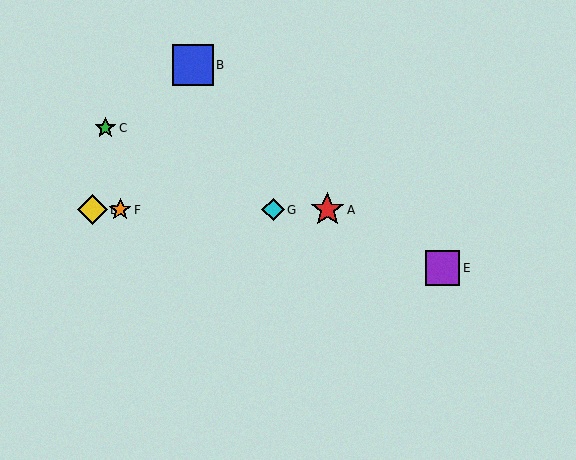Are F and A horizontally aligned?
Yes, both are at y≈210.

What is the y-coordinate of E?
Object E is at y≈268.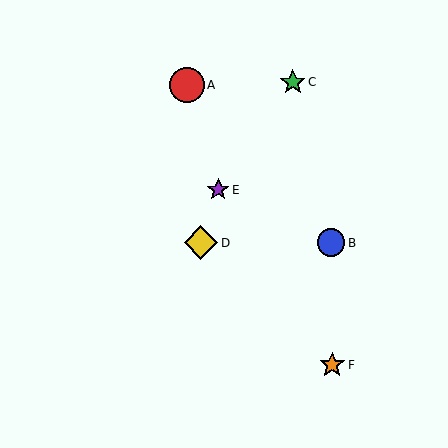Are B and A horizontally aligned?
No, B is at y≈243 and A is at y≈85.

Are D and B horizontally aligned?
Yes, both are at y≈243.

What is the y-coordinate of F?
Object F is at y≈365.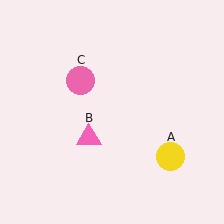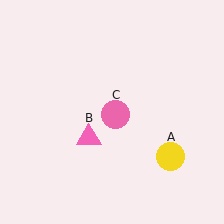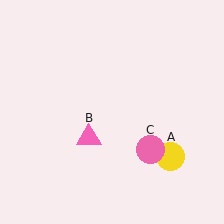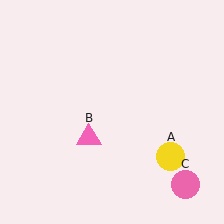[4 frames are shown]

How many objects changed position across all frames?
1 object changed position: pink circle (object C).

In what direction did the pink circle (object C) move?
The pink circle (object C) moved down and to the right.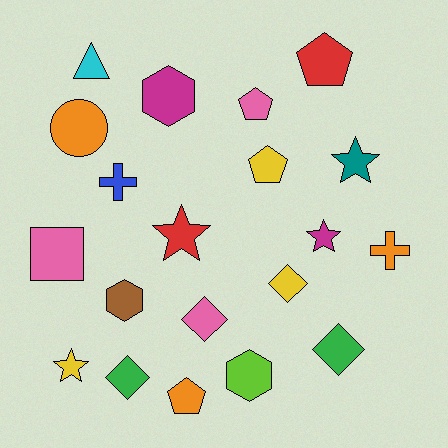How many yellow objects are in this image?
There are 3 yellow objects.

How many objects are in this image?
There are 20 objects.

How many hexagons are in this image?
There are 3 hexagons.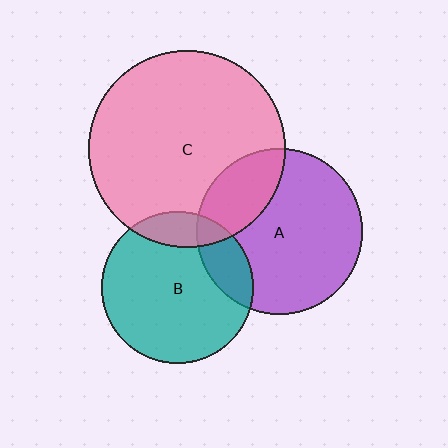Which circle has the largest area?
Circle C (pink).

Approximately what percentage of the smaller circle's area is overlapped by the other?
Approximately 20%.